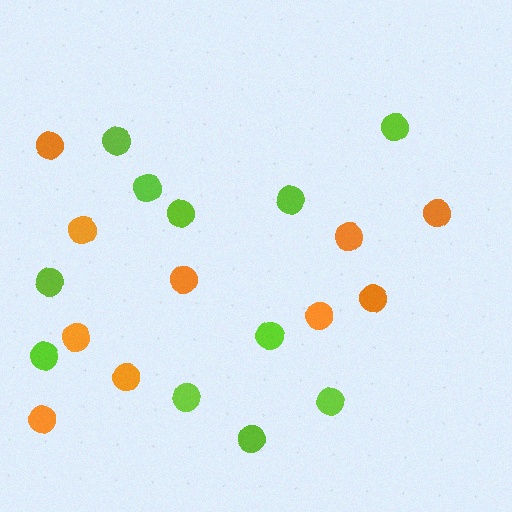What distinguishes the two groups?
There are 2 groups: one group of lime circles (11) and one group of orange circles (10).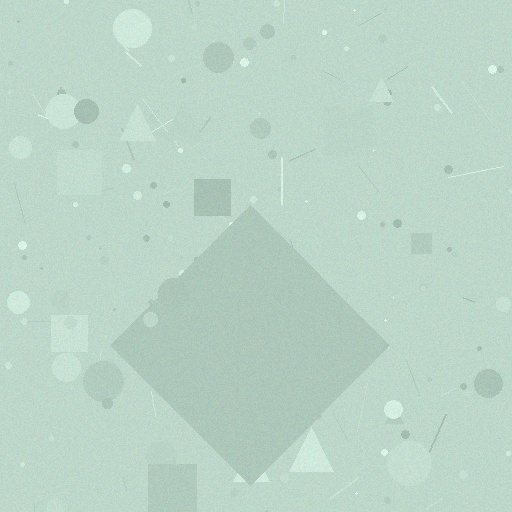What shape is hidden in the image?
A diamond is hidden in the image.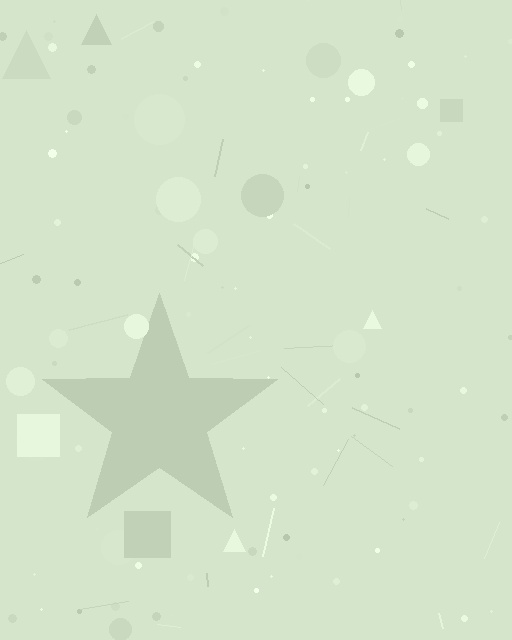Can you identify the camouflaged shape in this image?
The camouflaged shape is a star.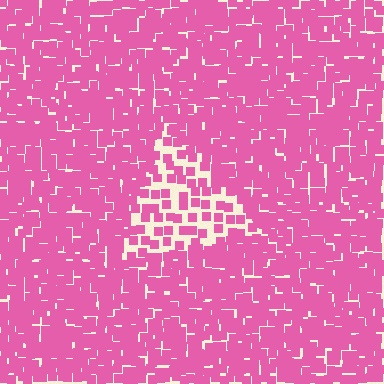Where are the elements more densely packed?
The elements are more densely packed outside the triangle boundary.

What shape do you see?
I see a triangle.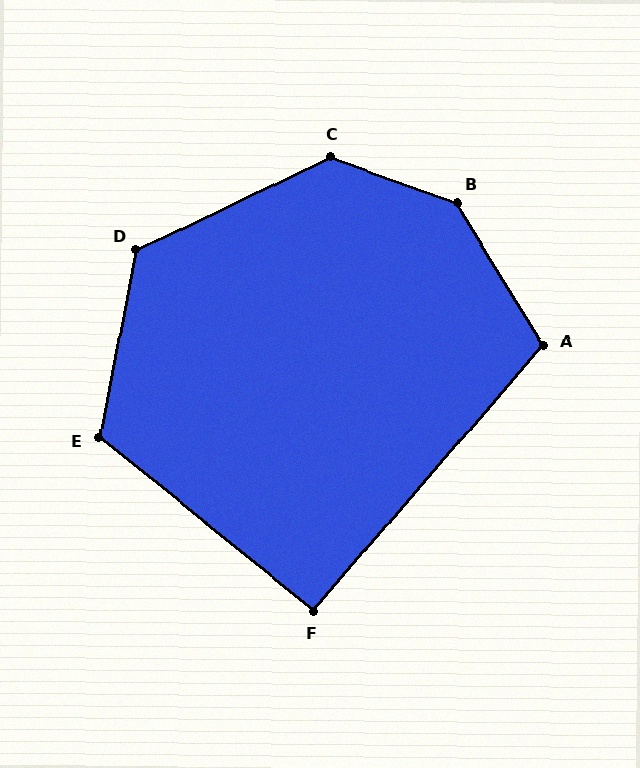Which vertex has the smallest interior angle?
F, at approximately 92 degrees.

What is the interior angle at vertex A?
Approximately 108 degrees (obtuse).